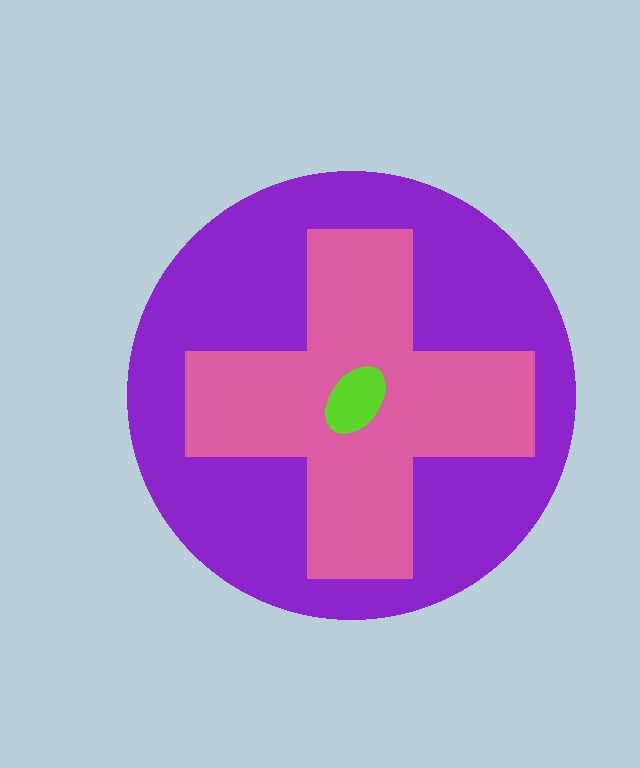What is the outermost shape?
The purple circle.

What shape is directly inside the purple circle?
The pink cross.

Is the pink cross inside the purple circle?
Yes.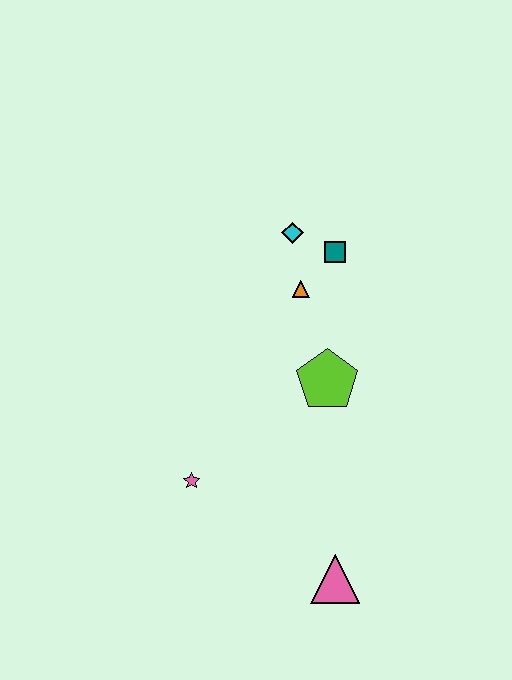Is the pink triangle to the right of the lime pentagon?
Yes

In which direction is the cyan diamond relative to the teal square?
The cyan diamond is to the left of the teal square.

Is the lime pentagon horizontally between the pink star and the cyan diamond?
No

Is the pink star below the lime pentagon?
Yes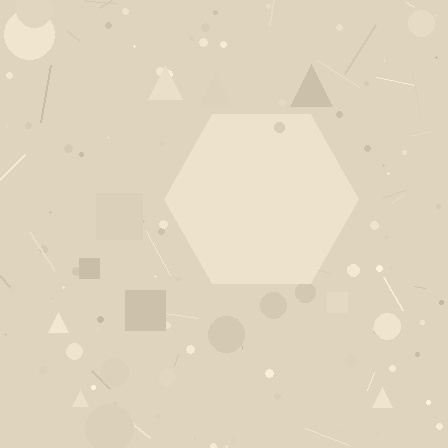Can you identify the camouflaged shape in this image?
The camouflaged shape is a hexagon.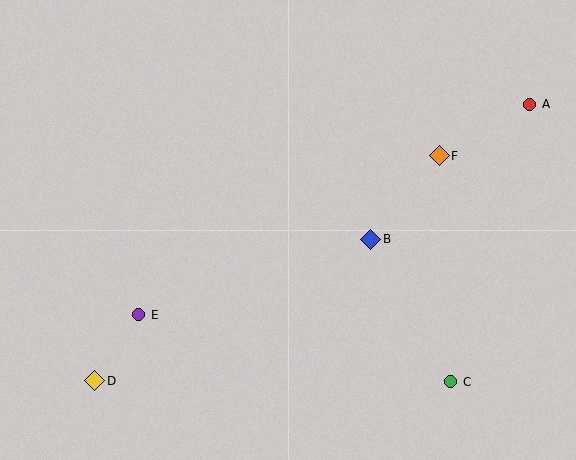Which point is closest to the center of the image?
Point B at (371, 239) is closest to the center.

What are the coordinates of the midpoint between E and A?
The midpoint between E and A is at (334, 210).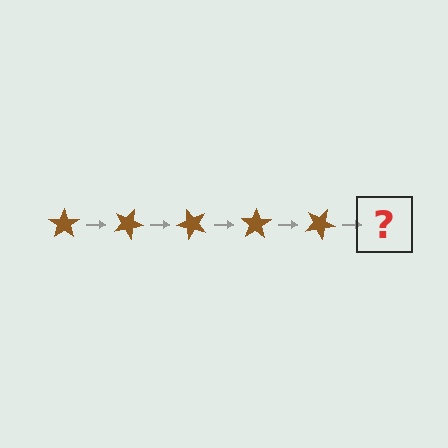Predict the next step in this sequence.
The next step is a brown star rotated 125 degrees.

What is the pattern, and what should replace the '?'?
The pattern is that the star rotates 25 degrees each step. The '?' should be a brown star rotated 125 degrees.